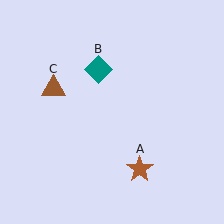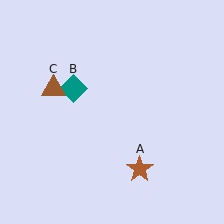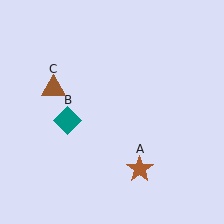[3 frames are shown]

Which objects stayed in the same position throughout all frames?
Brown star (object A) and brown triangle (object C) remained stationary.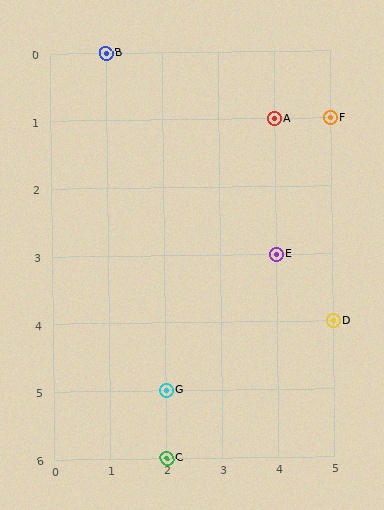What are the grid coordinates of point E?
Point E is at grid coordinates (4, 3).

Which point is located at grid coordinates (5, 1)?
Point F is at (5, 1).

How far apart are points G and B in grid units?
Points G and B are 1 column and 5 rows apart (about 5.1 grid units diagonally).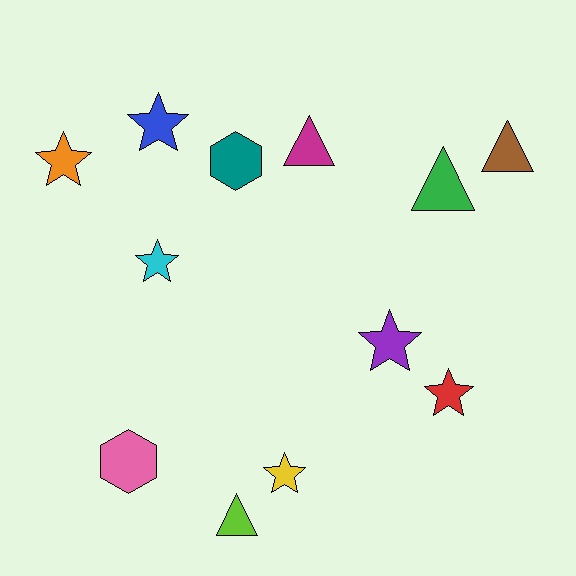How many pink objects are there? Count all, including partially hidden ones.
There is 1 pink object.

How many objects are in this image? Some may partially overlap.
There are 12 objects.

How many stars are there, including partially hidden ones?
There are 6 stars.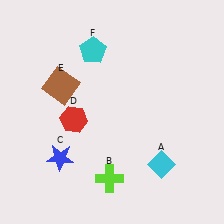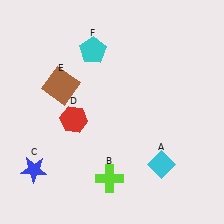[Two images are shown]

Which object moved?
The blue star (C) moved left.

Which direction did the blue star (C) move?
The blue star (C) moved left.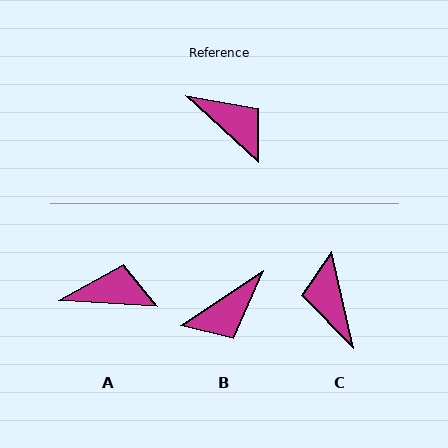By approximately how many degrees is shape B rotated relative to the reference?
Approximately 103 degrees clockwise.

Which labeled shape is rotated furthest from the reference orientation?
C, about 146 degrees away.